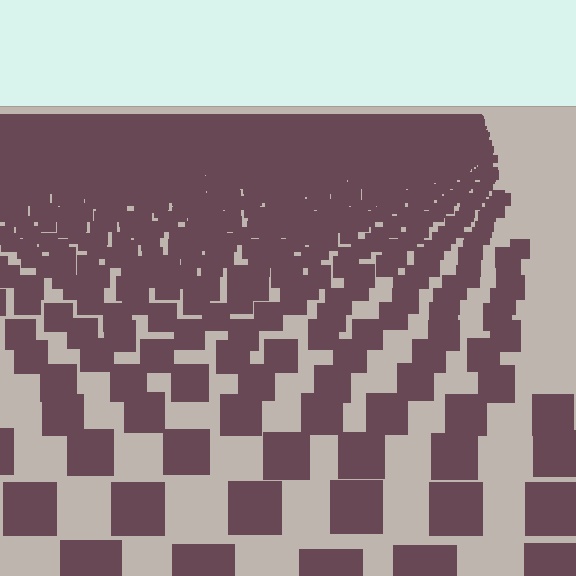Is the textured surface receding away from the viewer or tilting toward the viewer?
The surface is receding away from the viewer. Texture elements get smaller and denser toward the top.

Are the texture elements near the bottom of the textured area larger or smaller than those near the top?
Larger. Near the bottom, elements are closer to the viewer and appear at a bigger on-screen size.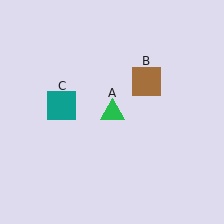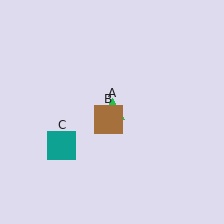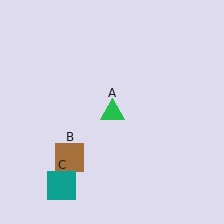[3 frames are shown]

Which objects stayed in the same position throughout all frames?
Green triangle (object A) remained stationary.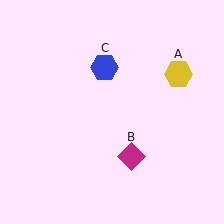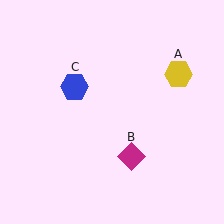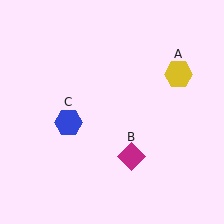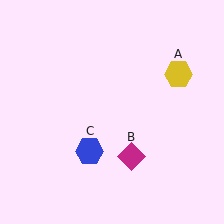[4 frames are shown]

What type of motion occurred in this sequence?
The blue hexagon (object C) rotated counterclockwise around the center of the scene.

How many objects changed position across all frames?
1 object changed position: blue hexagon (object C).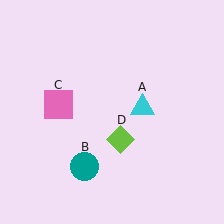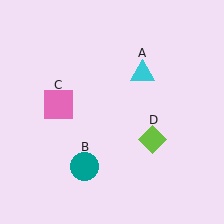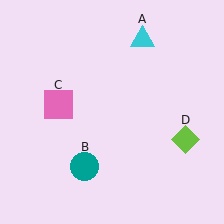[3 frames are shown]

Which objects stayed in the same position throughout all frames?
Teal circle (object B) and pink square (object C) remained stationary.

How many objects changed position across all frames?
2 objects changed position: cyan triangle (object A), lime diamond (object D).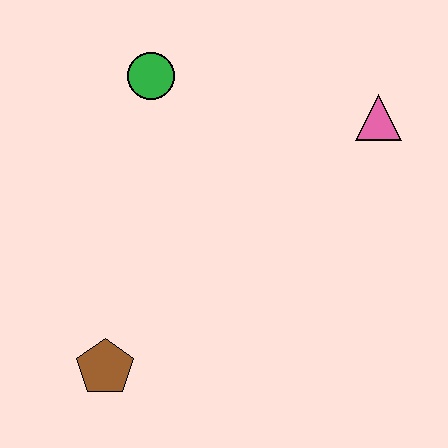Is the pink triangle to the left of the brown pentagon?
No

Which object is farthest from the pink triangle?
The brown pentagon is farthest from the pink triangle.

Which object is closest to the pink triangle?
The green circle is closest to the pink triangle.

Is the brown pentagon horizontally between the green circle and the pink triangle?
No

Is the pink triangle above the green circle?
No